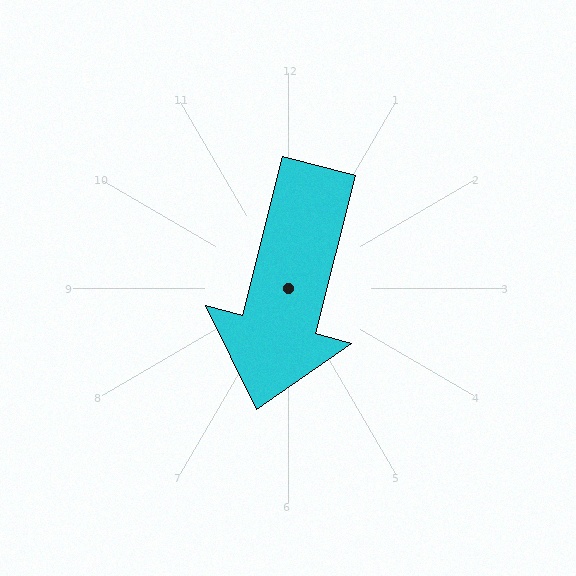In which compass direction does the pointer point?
South.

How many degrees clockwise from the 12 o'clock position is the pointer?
Approximately 194 degrees.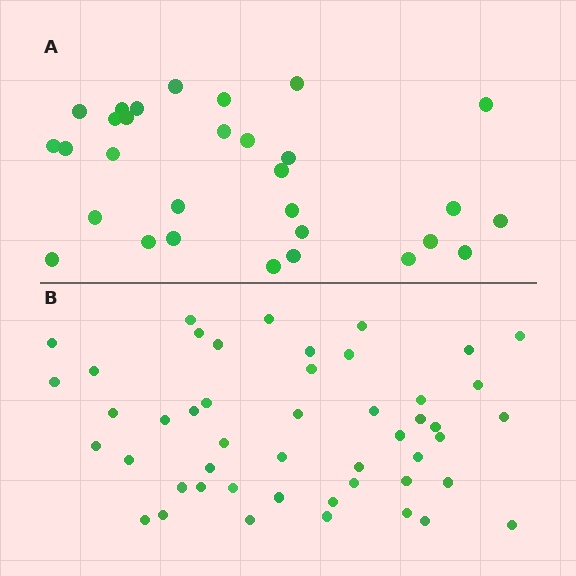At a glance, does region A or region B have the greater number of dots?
Region B (the bottom region) has more dots.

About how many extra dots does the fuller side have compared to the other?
Region B has approximately 20 more dots than region A.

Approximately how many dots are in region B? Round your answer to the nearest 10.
About 50 dots. (The exact count is 48, which rounds to 50.)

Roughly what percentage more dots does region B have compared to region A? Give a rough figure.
About 60% more.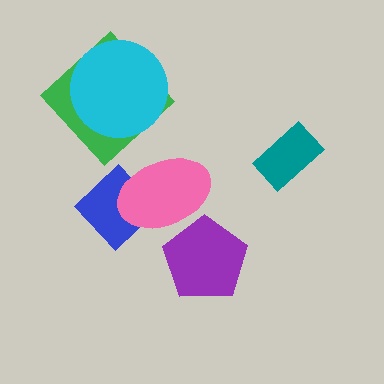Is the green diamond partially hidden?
Yes, it is partially covered by another shape.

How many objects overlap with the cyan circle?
1 object overlaps with the cyan circle.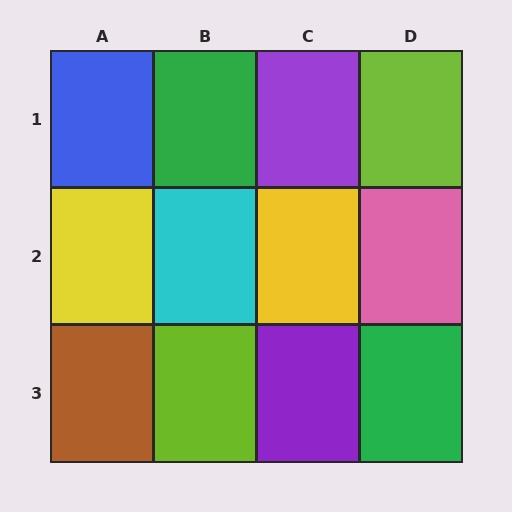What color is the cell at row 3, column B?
Lime.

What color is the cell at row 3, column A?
Brown.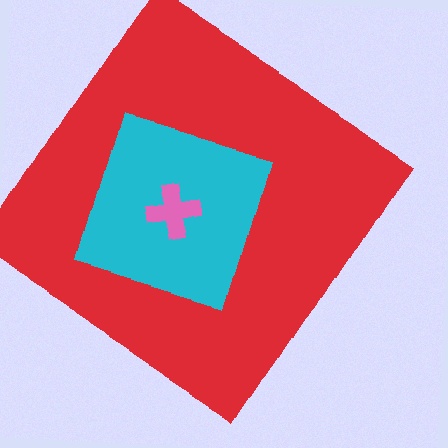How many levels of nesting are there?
3.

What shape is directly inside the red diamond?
The cyan diamond.